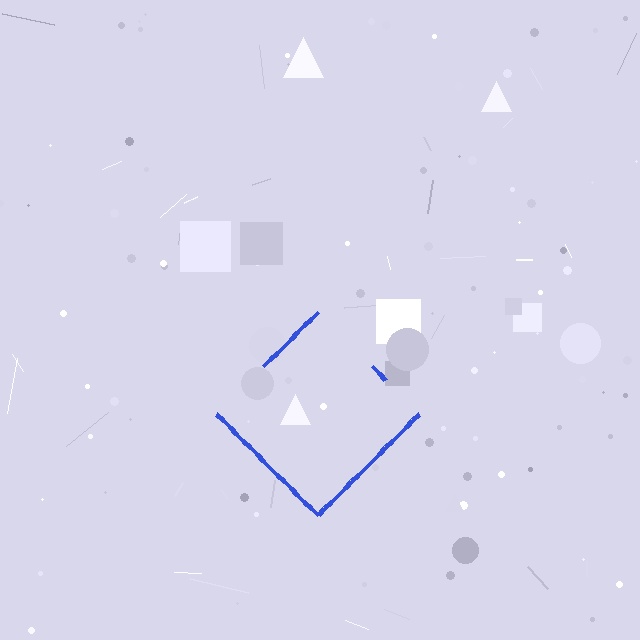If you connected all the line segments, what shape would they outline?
They would outline a diamond.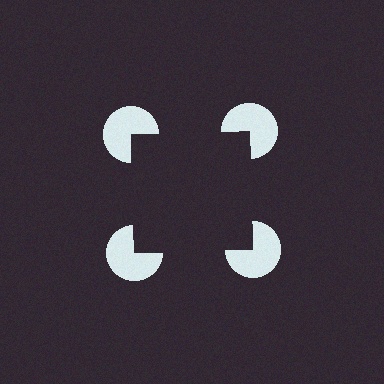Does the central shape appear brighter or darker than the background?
It typically appears slightly darker than the background, even though no actual brightness change is drawn.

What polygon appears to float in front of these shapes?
An illusory square — its edges are inferred from the aligned wedge cuts in the pac-man discs, not physically drawn.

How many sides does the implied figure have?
4 sides.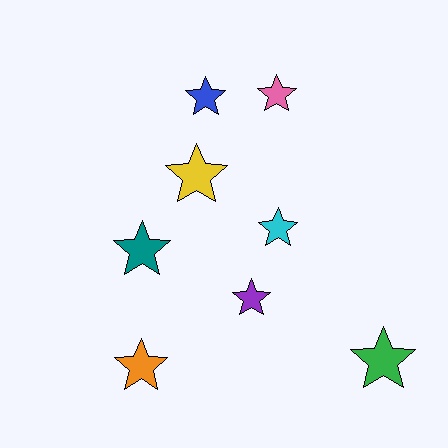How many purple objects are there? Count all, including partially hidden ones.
There is 1 purple object.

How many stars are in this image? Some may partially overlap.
There are 8 stars.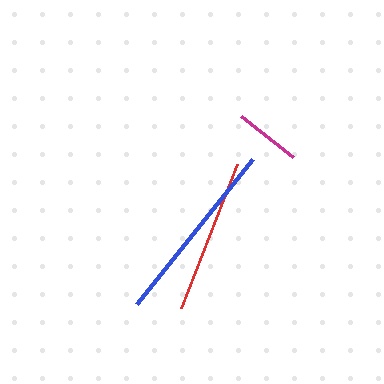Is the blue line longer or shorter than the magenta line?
The blue line is longer than the magenta line.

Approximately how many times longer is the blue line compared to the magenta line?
The blue line is approximately 2.8 times the length of the magenta line.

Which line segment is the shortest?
The magenta line is the shortest at approximately 67 pixels.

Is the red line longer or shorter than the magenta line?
The red line is longer than the magenta line.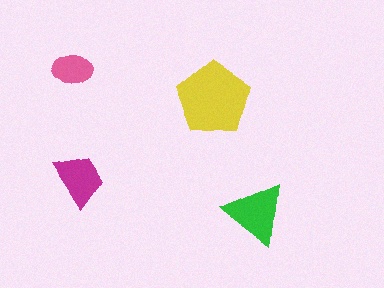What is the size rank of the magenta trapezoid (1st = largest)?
3rd.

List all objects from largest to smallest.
The yellow pentagon, the green triangle, the magenta trapezoid, the pink ellipse.